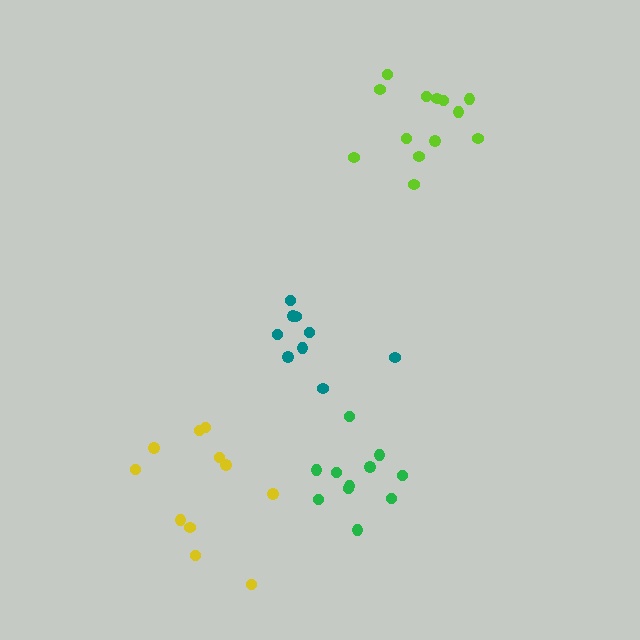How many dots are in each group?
Group 1: 13 dots, Group 2: 11 dots, Group 3: 9 dots, Group 4: 11 dots (44 total).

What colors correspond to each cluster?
The clusters are colored: lime, yellow, teal, green.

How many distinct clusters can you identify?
There are 4 distinct clusters.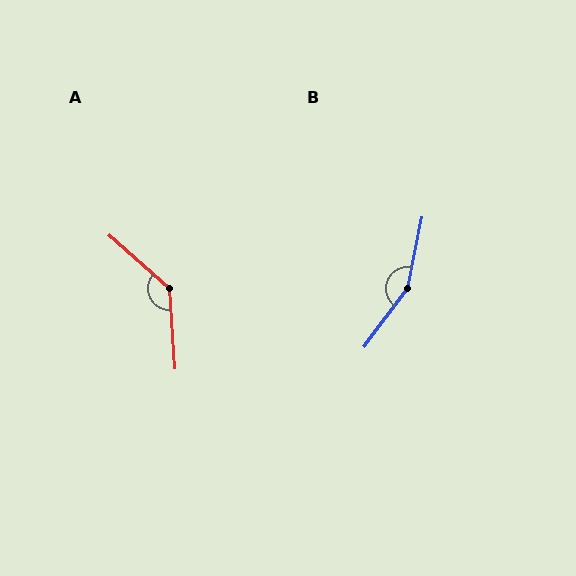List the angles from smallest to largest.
A (135°), B (155°).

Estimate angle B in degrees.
Approximately 155 degrees.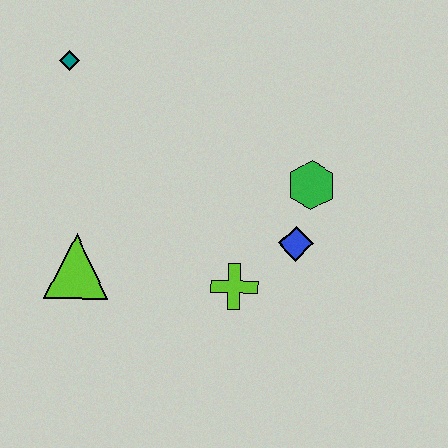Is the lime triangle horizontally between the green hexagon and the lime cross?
No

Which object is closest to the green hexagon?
The blue diamond is closest to the green hexagon.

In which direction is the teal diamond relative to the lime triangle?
The teal diamond is above the lime triangle.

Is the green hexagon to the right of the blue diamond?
Yes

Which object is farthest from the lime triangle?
The green hexagon is farthest from the lime triangle.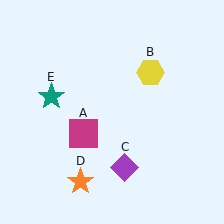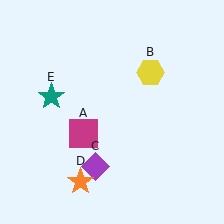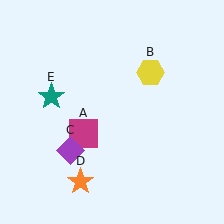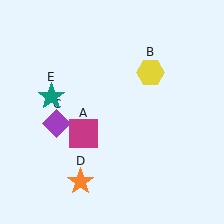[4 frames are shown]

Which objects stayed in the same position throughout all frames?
Magenta square (object A) and yellow hexagon (object B) and orange star (object D) and teal star (object E) remained stationary.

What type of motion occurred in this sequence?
The purple diamond (object C) rotated clockwise around the center of the scene.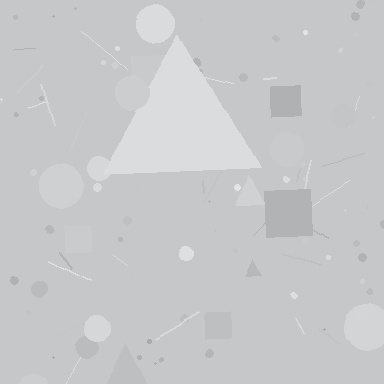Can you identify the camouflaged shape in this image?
The camouflaged shape is a triangle.